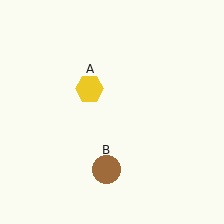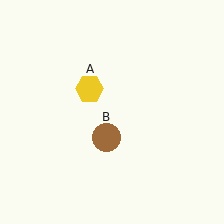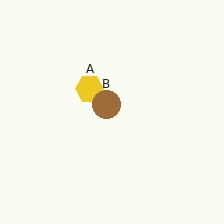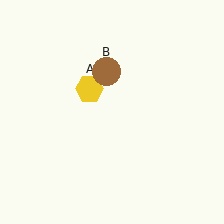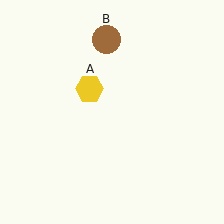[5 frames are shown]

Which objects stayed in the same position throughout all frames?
Yellow hexagon (object A) remained stationary.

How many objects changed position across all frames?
1 object changed position: brown circle (object B).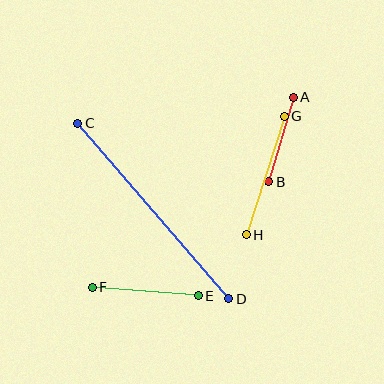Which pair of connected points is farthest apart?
Points C and D are farthest apart.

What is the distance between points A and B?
The distance is approximately 88 pixels.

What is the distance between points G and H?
The distance is approximately 125 pixels.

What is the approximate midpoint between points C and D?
The midpoint is at approximately (153, 211) pixels.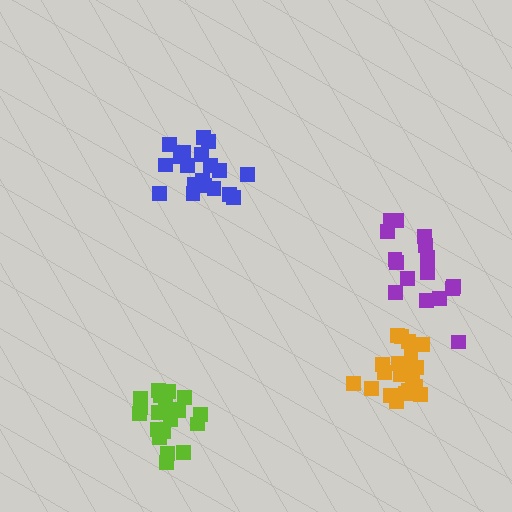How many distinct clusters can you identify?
There are 4 distinct clusters.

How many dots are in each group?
Group 1: 20 dots, Group 2: 20 dots, Group 3: 21 dots, Group 4: 16 dots (77 total).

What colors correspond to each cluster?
The clusters are colored: blue, lime, orange, purple.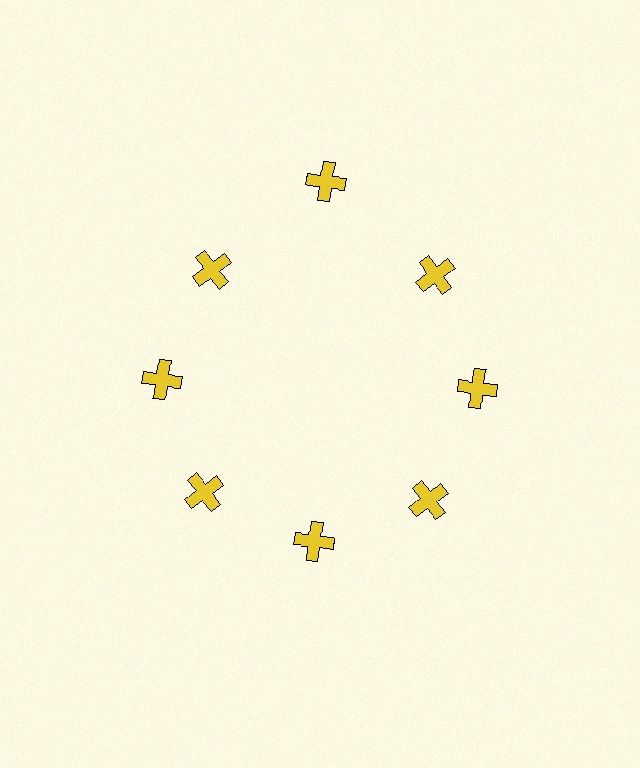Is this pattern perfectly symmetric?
No. The 8 yellow crosses are arranged in a ring, but one element near the 12 o'clock position is pushed outward from the center, breaking the 8-fold rotational symmetry.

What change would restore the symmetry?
The symmetry would be restored by moving it inward, back onto the ring so that all 8 crosses sit at equal angles and equal distance from the center.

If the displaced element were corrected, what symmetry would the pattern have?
It would have 8-fold rotational symmetry — the pattern would map onto itself every 45 degrees.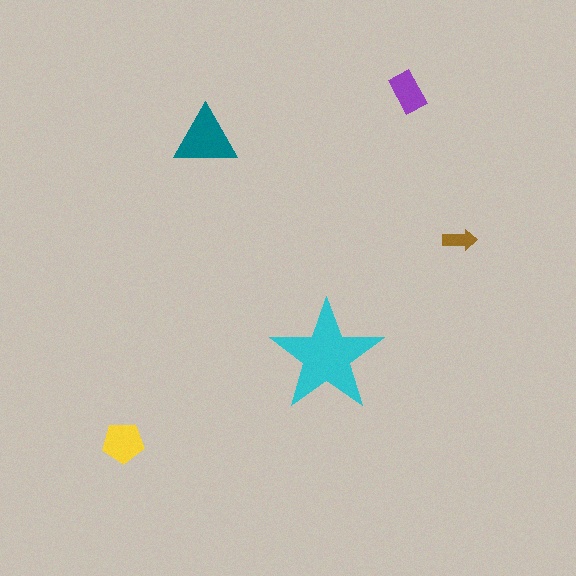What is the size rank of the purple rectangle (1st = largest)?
4th.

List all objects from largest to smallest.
The cyan star, the teal triangle, the yellow pentagon, the purple rectangle, the brown arrow.